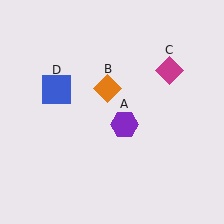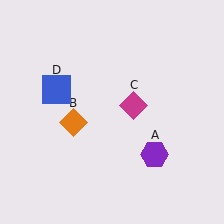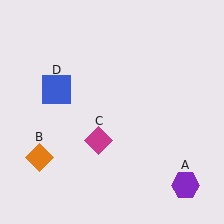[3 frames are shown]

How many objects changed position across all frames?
3 objects changed position: purple hexagon (object A), orange diamond (object B), magenta diamond (object C).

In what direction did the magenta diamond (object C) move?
The magenta diamond (object C) moved down and to the left.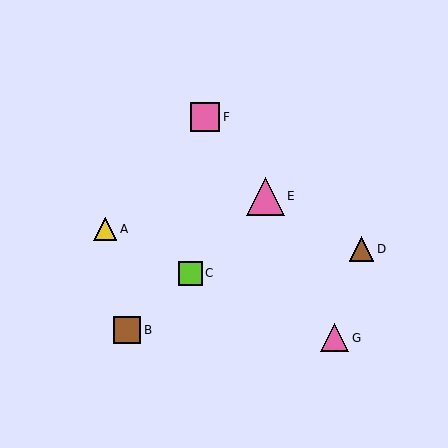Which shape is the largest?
The pink triangle (labeled E) is the largest.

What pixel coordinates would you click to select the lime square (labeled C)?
Click at (190, 273) to select the lime square C.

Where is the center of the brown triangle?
The center of the brown triangle is at (361, 249).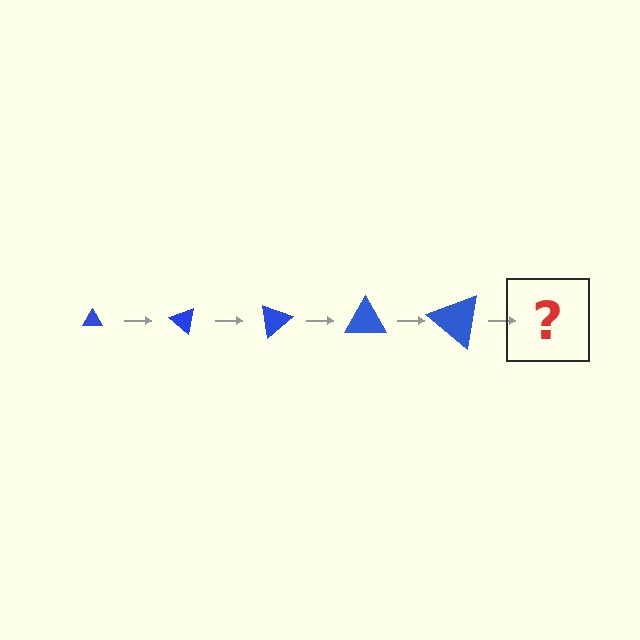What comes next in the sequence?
The next element should be a triangle, larger than the previous one and rotated 200 degrees from the start.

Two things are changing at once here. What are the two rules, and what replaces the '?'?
The two rules are that the triangle grows larger each step and it rotates 40 degrees each step. The '?' should be a triangle, larger than the previous one and rotated 200 degrees from the start.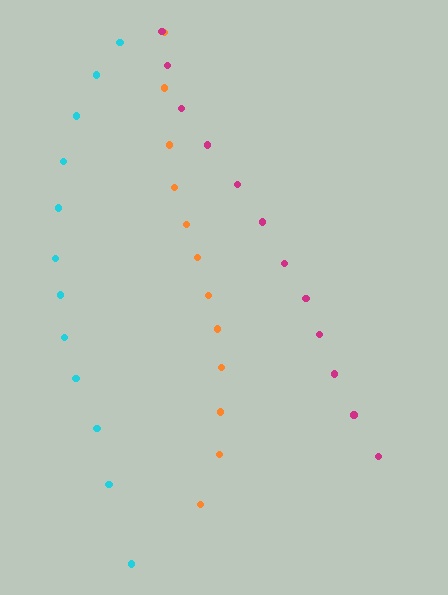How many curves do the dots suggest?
There are 3 distinct paths.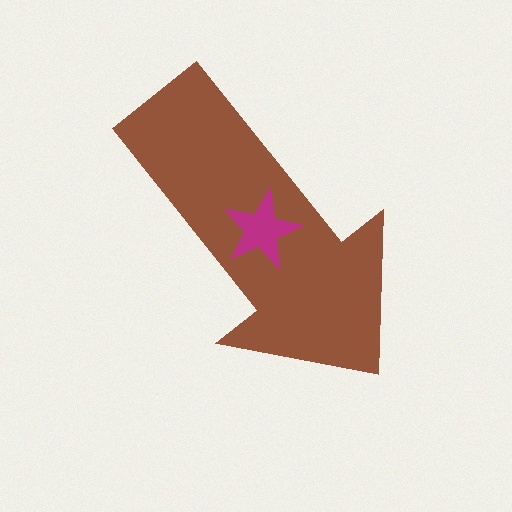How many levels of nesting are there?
2.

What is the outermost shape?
The brown arrow.